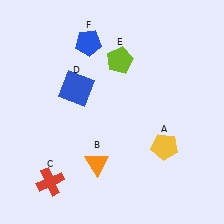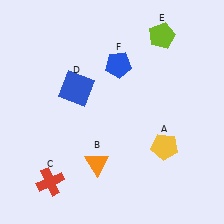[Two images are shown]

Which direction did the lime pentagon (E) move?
The lime pentagon (E) moved right.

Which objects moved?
The objects that moved are: the lime pentagon (E), the blue pentagon (F).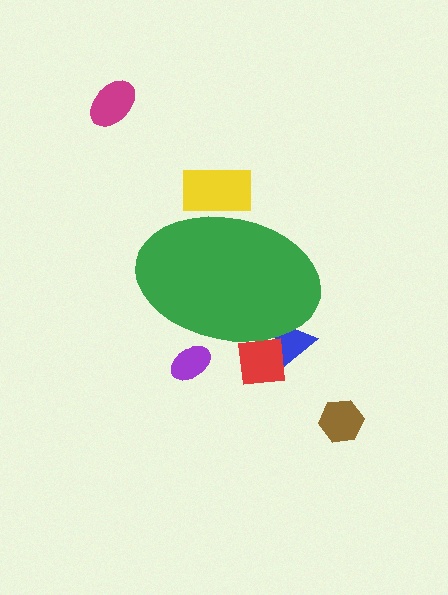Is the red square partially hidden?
Yes, the red square is partially hidden behind the green ellipse.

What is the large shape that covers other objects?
A green ellipse.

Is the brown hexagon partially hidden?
No, the brown hexagon is fully visible.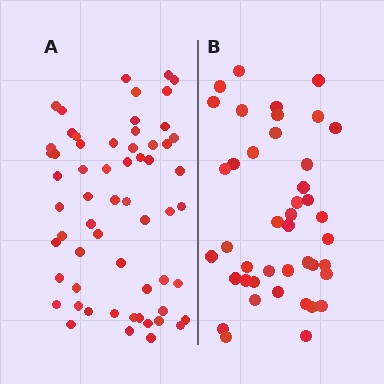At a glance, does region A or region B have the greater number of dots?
Region A (the left region) has more dots.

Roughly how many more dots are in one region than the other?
Region A has approximately 20 more dots than region B.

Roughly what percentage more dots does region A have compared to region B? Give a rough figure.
About 45% more.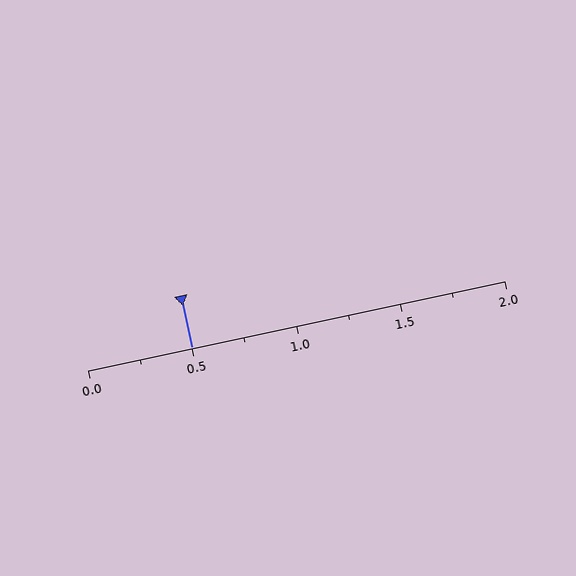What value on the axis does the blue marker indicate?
The marker indicates approximately 0.5.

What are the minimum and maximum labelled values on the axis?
The axis runs from 0.0 to 2.0.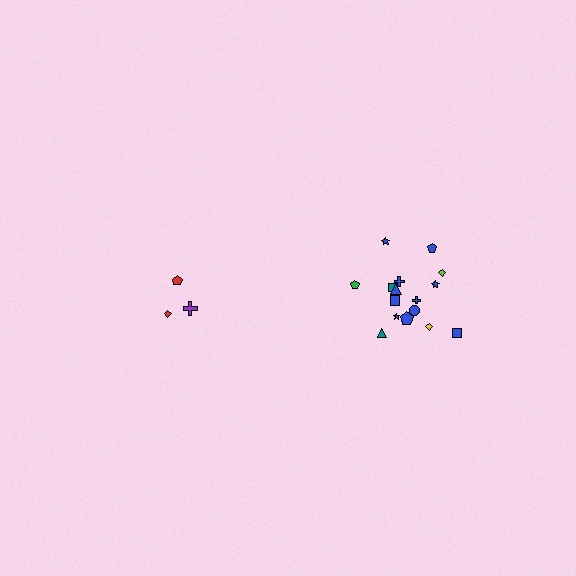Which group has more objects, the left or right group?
The right group.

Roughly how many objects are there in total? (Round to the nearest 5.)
Roughly 20 objects in total.